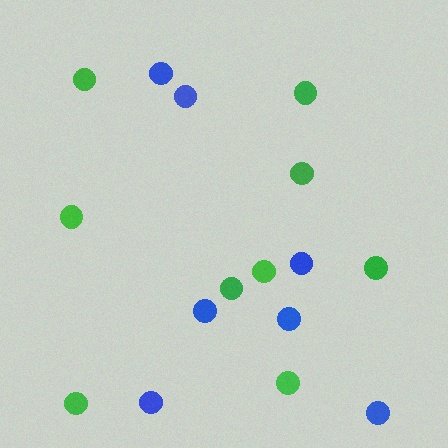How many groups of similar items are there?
There are 2 groups: one group of blue circles (7) and one group of green circles (9).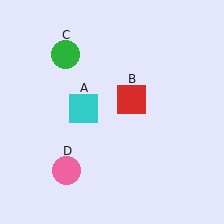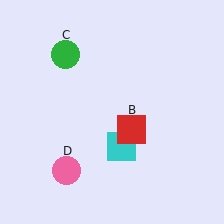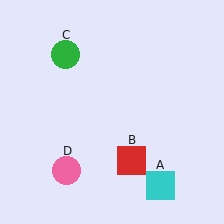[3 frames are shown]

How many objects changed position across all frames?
2 objects changed position: cyan square (object A), red square (object B).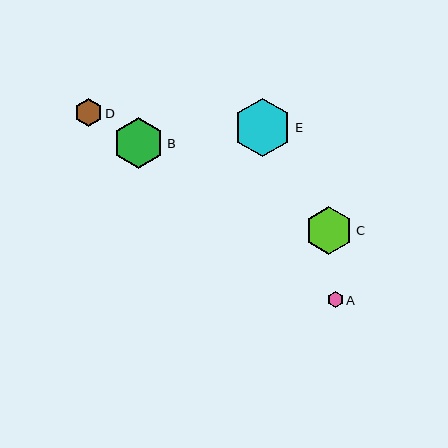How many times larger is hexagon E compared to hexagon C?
Hexagon E is approximately 1.2 times the size of hexagon C.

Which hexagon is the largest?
Hexagon E is the largest with a size of approximately 58 pixels.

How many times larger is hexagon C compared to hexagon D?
Hexagon C is approximately 1.7 times the size of hexagon D.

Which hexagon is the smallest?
Hexagon A is the smallest with a size of approximately 15 pixels.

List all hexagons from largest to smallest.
From largest to smallest: E, B, C, D, A.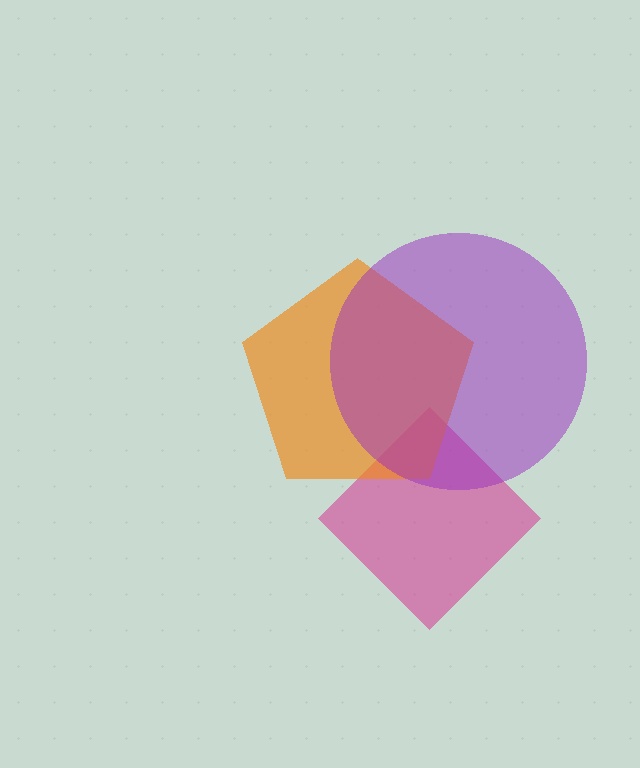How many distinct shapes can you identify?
There are 3 distinct shapes: a magenta diamond, an orange pentagon, a purple circle.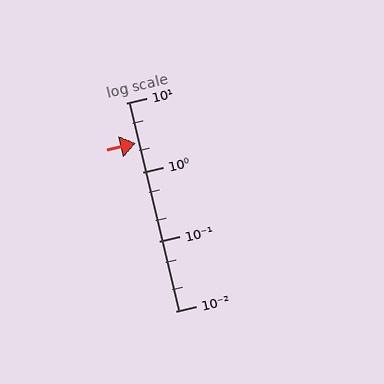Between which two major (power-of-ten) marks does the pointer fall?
The pointer is between 1 and 10.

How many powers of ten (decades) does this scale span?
The scale spans 3 decades, from 0.01 to 10.